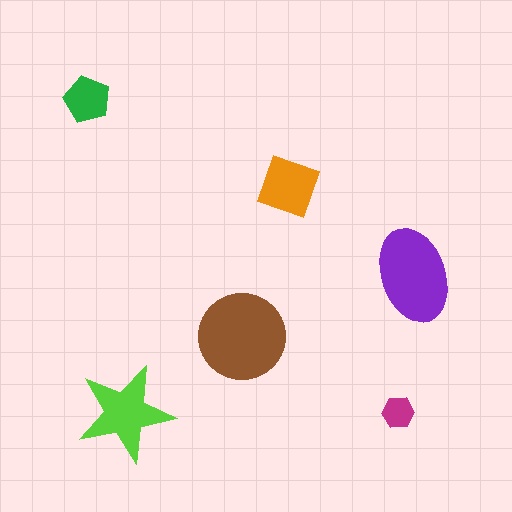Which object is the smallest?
The magenta hexagon.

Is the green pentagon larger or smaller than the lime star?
Smaller.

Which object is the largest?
The brown circle.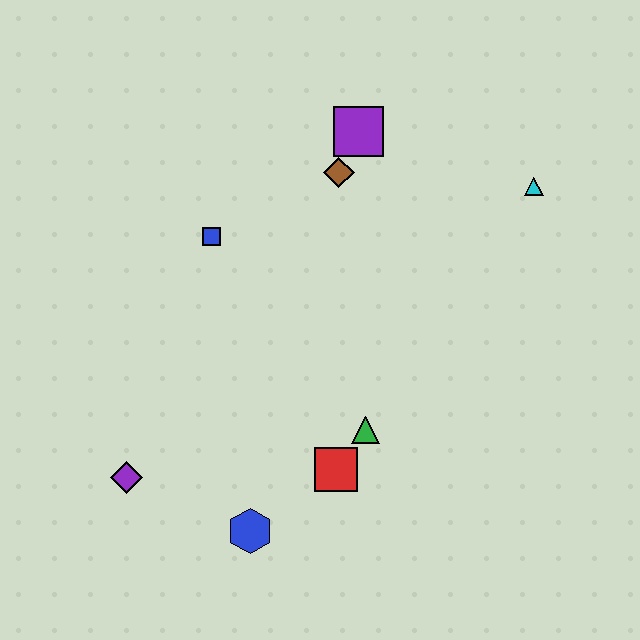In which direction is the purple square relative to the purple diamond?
The purple square is above the purple diamond.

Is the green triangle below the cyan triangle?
Yes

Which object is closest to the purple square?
The brown diamond is closest to the purple square.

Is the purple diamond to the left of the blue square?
Yes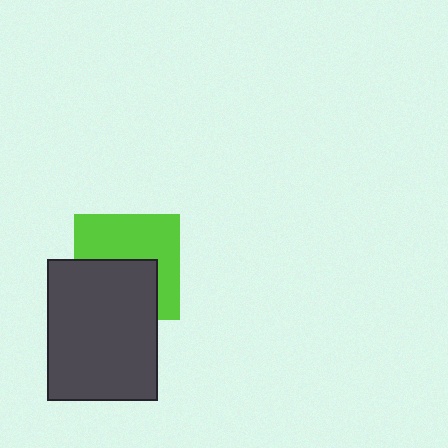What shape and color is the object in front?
The object in front is a dark gray rectangle.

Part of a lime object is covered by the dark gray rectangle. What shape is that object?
It is a square.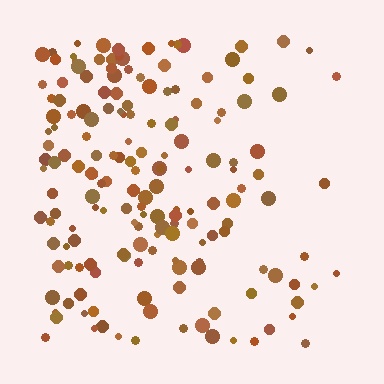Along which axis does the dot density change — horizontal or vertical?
Horizontal.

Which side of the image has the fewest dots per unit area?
The right.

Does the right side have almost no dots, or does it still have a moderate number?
Still a moderate number, just noticeably fewer than the left.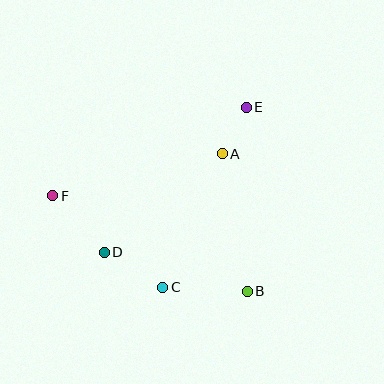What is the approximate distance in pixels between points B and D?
The distance between B and D is approximately 149 pixels.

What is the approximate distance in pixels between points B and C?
The distance between B and C is approximately 85 pixels.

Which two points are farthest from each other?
Points B and F are farthest from each other.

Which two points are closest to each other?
Points A and E are closest to each other.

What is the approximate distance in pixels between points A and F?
The distance between A and F is approximately 175 pixels.